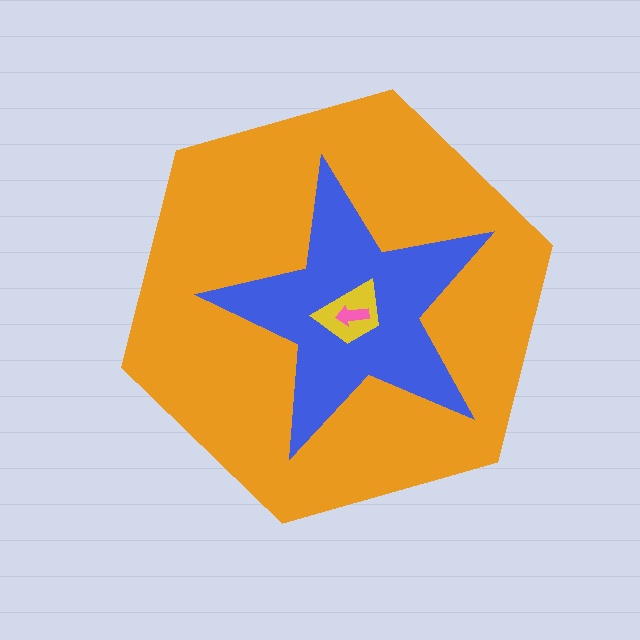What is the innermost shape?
The pink arrow.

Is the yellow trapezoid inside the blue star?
Yes.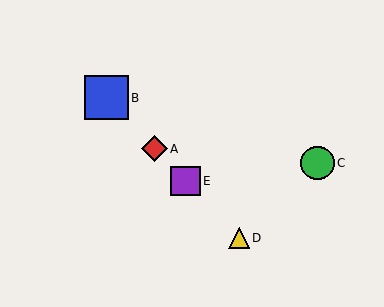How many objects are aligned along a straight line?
4 objects (A, B, D, E) are aligned along a straight line.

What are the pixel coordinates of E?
Object E is at (185, 181).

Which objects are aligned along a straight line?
Objects A, B, D, E are aligned along a straight line.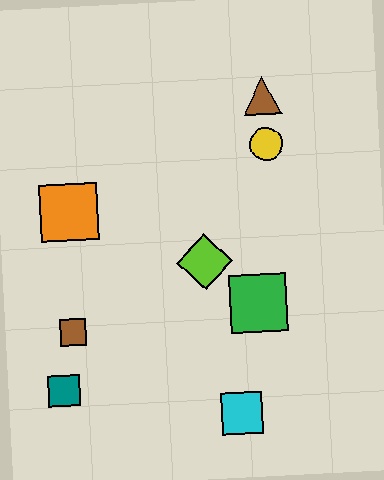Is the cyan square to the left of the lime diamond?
No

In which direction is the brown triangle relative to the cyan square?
The brown triangle is above the cyan square.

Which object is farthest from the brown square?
The brown triangle is farthest from the brown square.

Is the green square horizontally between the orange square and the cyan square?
No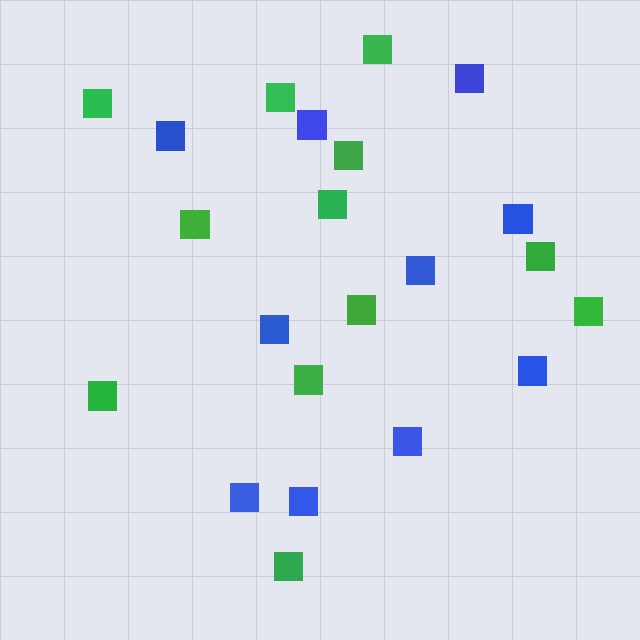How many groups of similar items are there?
There are 2 groups: one group of blue squares (10) and one group of green squares (12).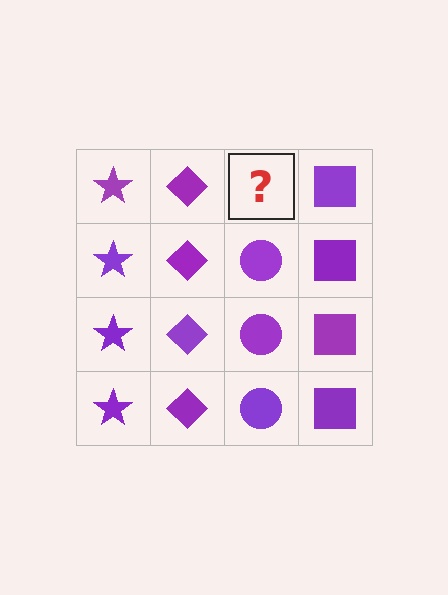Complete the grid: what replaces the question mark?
The question mark should be replaced with a purple circle.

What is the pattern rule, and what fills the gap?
The rule is that each column has a consistent shape. The gap should be filled with a purple circle.